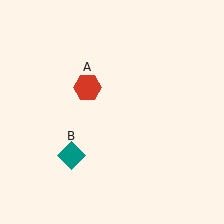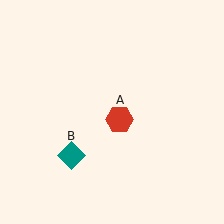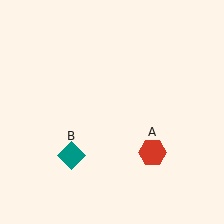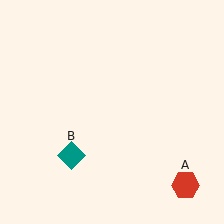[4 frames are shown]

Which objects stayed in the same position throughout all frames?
Teal diamond (object B) remained stationary.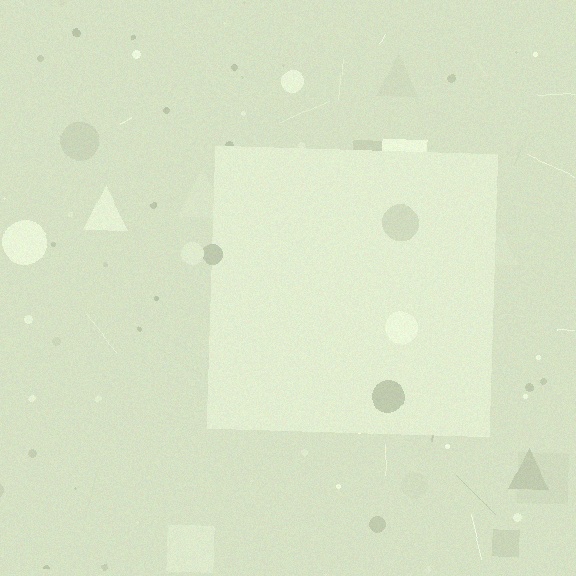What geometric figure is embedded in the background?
A square is embedded in the background.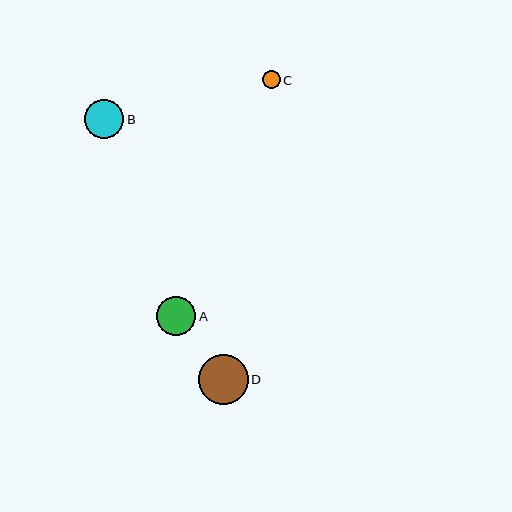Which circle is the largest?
Circle D is the largest with a size of approximately 49 pixels.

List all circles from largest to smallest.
From largest to smallest: D, A, B, C.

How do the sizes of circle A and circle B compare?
Circle A and circle B are approximately the same size.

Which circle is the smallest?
Circle C is the smallest with a size of approximately 18 pixels.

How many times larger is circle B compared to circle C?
Circle B is approximately 2.2 times the size of circle C.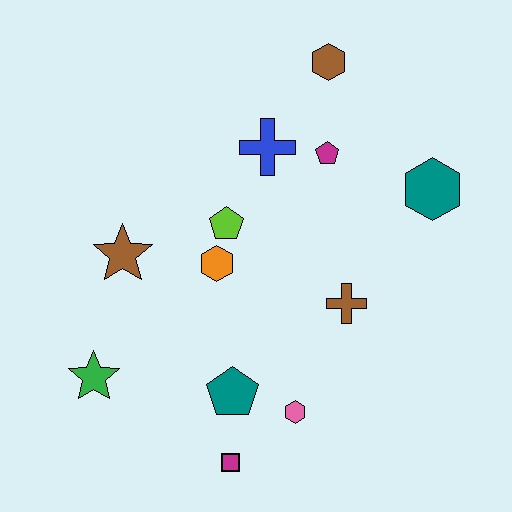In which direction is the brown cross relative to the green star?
The brown cross is to the right of the green star.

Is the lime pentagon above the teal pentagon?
Yes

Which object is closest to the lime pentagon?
The orange hexagon is closest to the lime pentagon.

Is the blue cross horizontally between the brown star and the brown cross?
Yes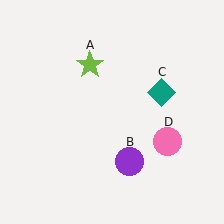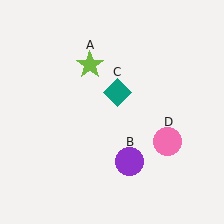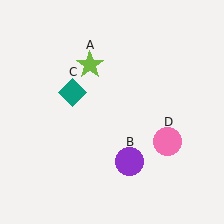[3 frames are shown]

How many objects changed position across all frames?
1 object changed position: teal diamond (object C).